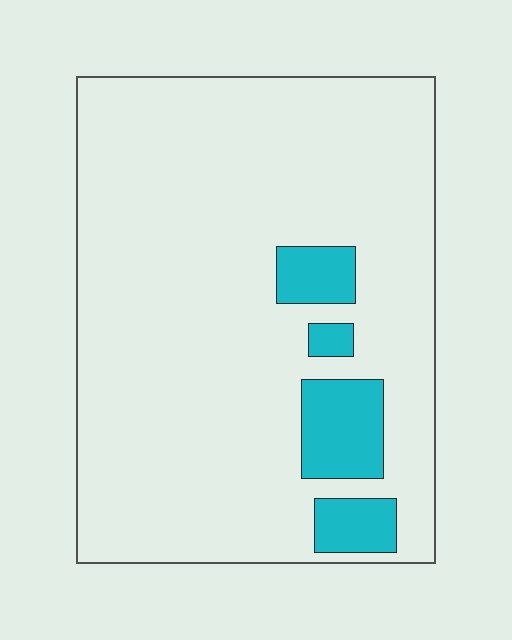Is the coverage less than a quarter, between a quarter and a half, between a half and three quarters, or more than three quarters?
Less than a quarter.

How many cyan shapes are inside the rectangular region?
4.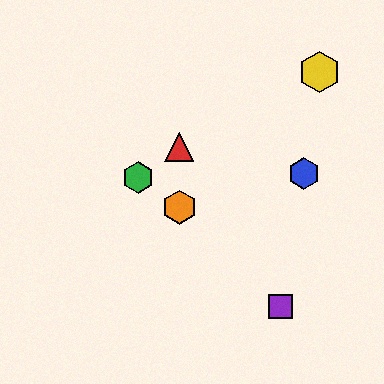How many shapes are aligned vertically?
2 shapes (the red triangle, the orange hexagon) are aligned vertically.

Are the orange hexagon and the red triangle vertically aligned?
Yes, both are at x≈179.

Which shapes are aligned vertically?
The red triangle, the orange hexagon are aligned vertically.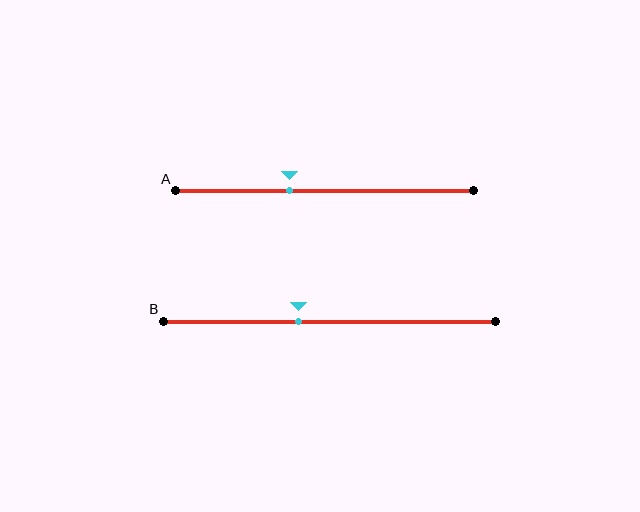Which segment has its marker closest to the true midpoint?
Segment B has its marker closest to the true midpoint.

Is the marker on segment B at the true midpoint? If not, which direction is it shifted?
No, the marker on segment B is shifted to the left by about 9% of the segment length.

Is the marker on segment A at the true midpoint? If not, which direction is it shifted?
No, the marker on segment A is shifted to the left by about 12% of the segment length.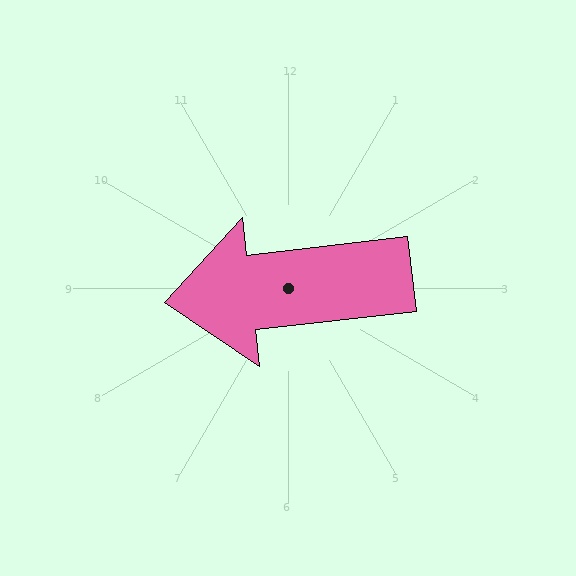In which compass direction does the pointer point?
West.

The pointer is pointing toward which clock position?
Roughly 9 o'clock.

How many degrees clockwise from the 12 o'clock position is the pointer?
Approximately 264 degrees.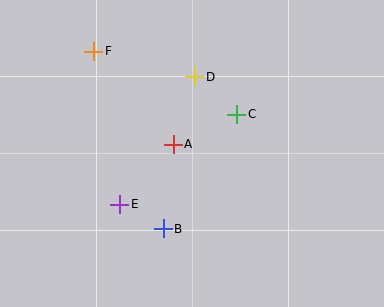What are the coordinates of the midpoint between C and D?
The midpoint between C and D is at (216, 95).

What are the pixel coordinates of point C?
Point C is at (237, 114).